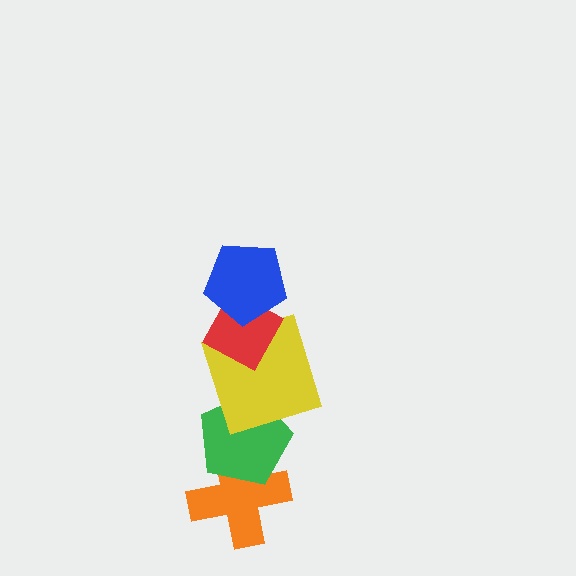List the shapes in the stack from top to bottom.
From top to bottom: the blue pentagon, the red diamond, the yellow square, the green pentagon, the orange cross.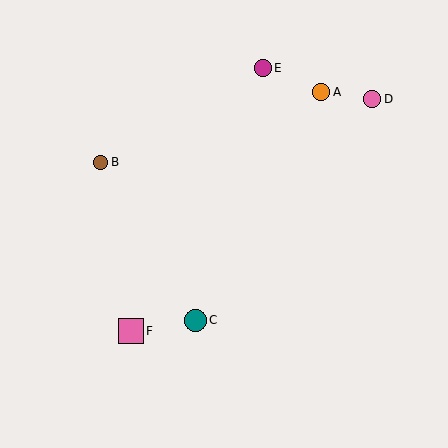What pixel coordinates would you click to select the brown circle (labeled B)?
Click at (101, 162) to select the brown circle B.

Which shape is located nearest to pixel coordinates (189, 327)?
The teal circle (labeled C) at (195, 320) is nearest to that location.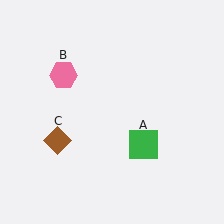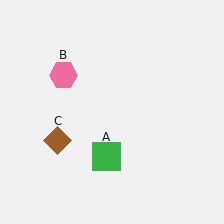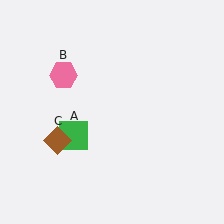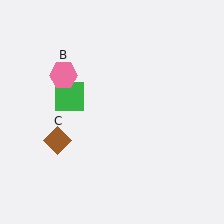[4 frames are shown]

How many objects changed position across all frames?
1 object changed position: green square (object A).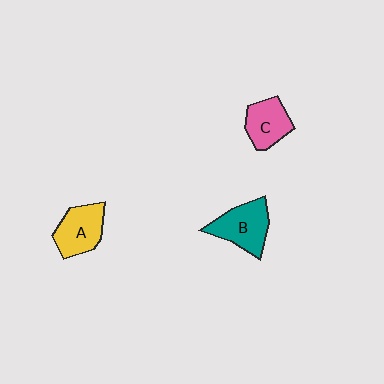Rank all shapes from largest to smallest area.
From largest to smallest: B (teal), A (yellow), C (pink).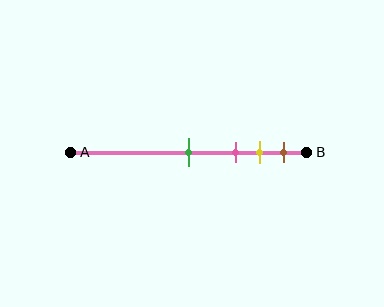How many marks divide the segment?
There are 4 marks dividing the segment.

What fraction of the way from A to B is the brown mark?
The brown mark is approximately 90% (0.9) of the way from A to B.